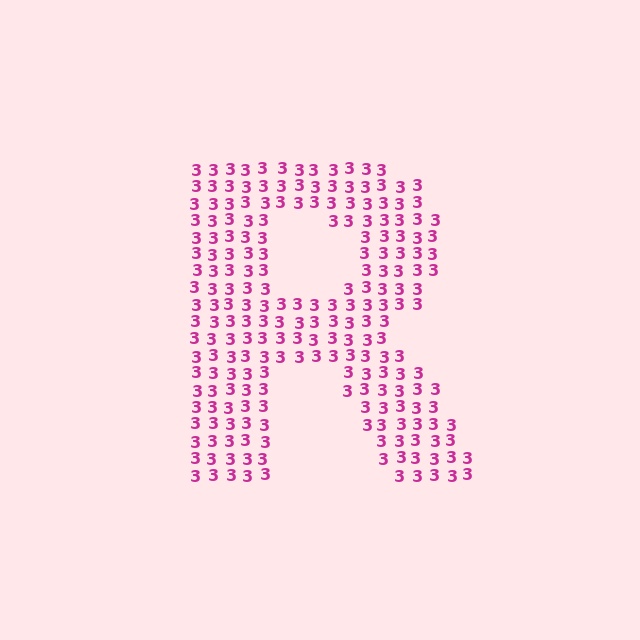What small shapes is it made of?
It is made of small digit 3's.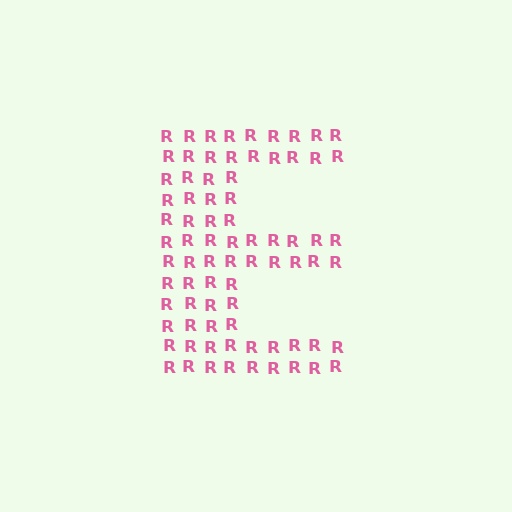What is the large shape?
The large shape is the letter E.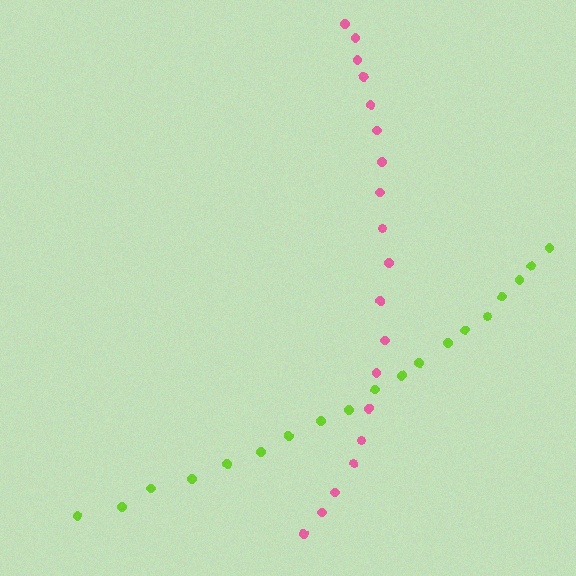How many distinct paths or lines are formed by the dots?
There are 2 distinct paths.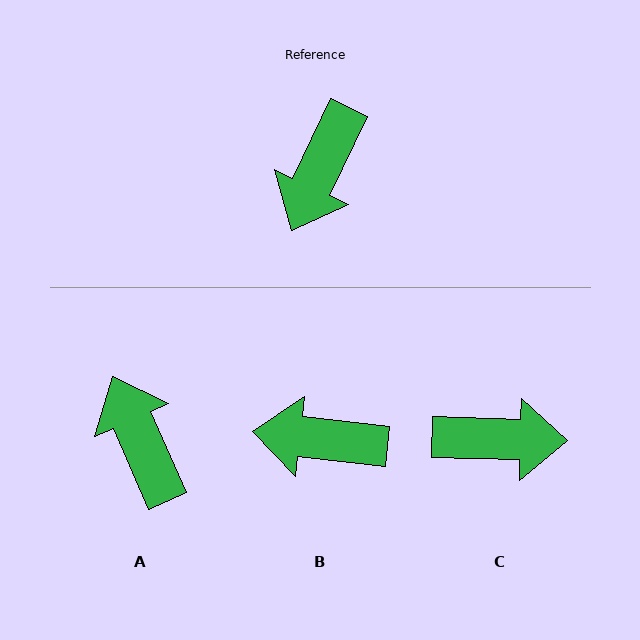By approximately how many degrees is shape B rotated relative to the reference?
Approximately 71 degrees clockwise.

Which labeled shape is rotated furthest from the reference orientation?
A, about 131 degrees away.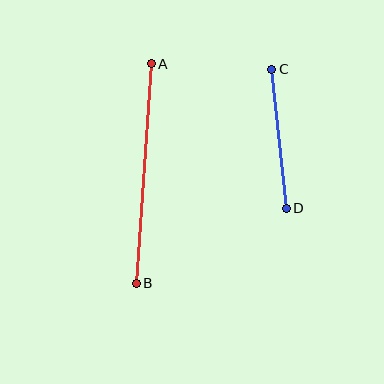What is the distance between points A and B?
The distance is approximately 220 pixels.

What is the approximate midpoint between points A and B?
The midpoint is at approximately (144, 173) pixels.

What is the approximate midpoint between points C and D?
The midpoint is at approximately (279, 139) pixels.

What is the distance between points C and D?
The distance is approximately 140 pixels.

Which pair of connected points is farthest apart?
Points A and B are farthest apart.